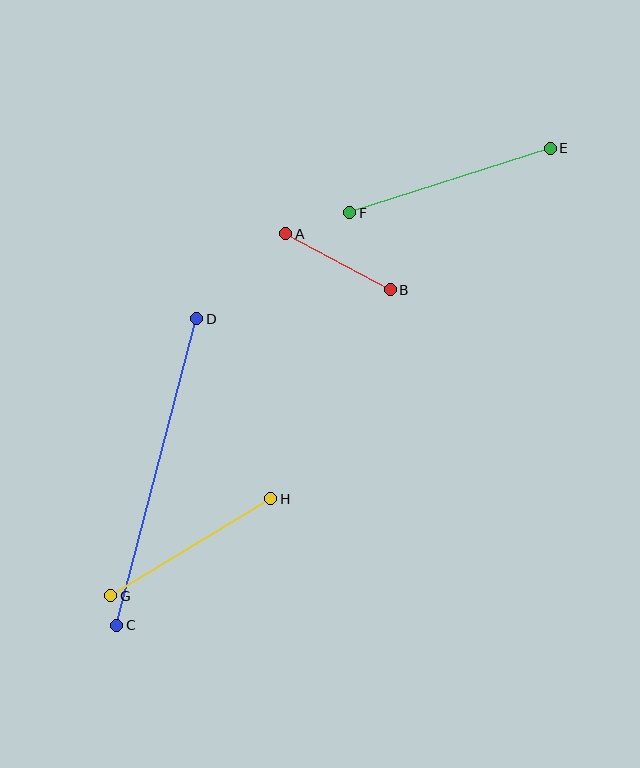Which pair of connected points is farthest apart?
Points C and D are farthest apart.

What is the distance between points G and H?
The distance is approximately 187 pixels.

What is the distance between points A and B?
The distance is approximately 119 pixels.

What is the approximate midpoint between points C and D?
The midpoint is at approximately (157, 472) pixels.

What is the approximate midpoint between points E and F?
The midpoint is at approximately (450, 181) pixels.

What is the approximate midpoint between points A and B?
The midpoint is at approximately (338, 262) pixels.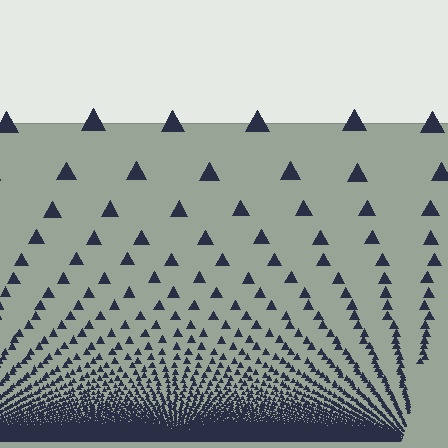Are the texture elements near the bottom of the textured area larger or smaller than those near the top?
Smaller. The gradient is inverted — elements near the bottom are smaller and denser.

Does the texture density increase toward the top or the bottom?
Density increases toward the bottom.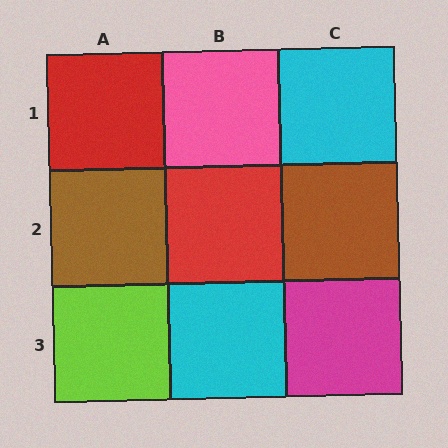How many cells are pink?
1 cell is pink.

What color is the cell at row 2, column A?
Brown.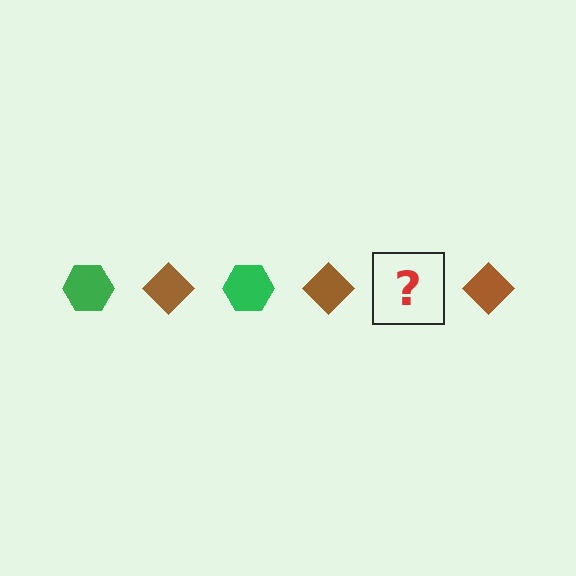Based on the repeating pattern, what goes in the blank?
The blank should be a green hexagon.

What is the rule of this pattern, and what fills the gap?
The rule is that the pattern alternates between green hexagon and brown diamond. The gap should be filled with a green hexagon.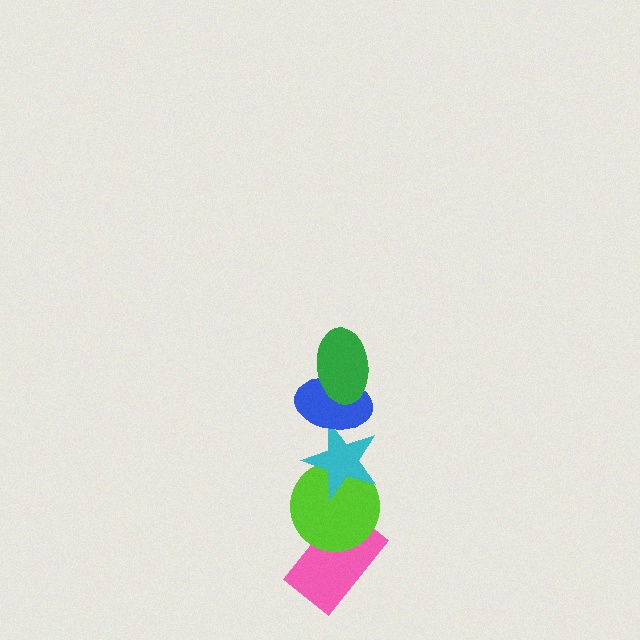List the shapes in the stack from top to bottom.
From top to bottom: the green ellipse, the blue ellipse, the cyan star, the lime circle, the pink rectangle.